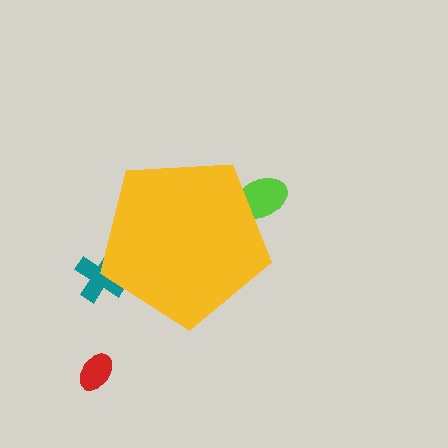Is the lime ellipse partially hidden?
Yes, the lime ellipse is partially hidden behind the yellow pentagon.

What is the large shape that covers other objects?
A yellow pentagon.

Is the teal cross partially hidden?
Yes, the teal cross is partially hidden behind the yellow pentagon.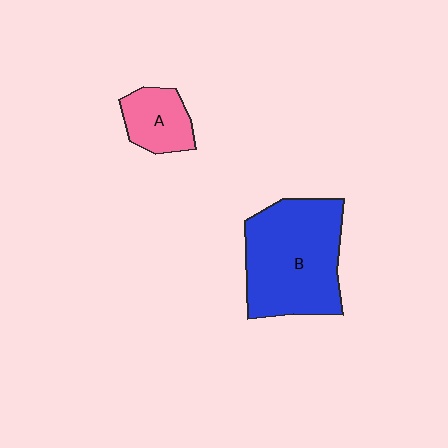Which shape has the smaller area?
Shape A (pink).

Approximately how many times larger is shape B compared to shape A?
Approximately 2.7 times.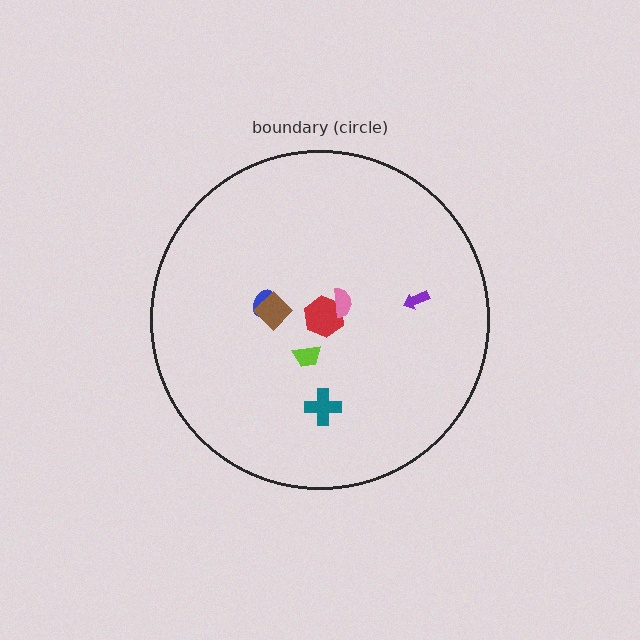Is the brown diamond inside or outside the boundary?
Inside.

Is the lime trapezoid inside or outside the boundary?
Inside.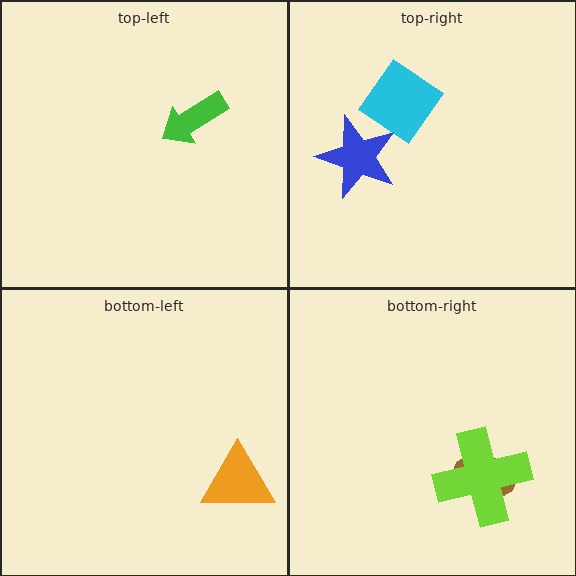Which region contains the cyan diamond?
The top-right region.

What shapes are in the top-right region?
The cyan diamond, the blue star.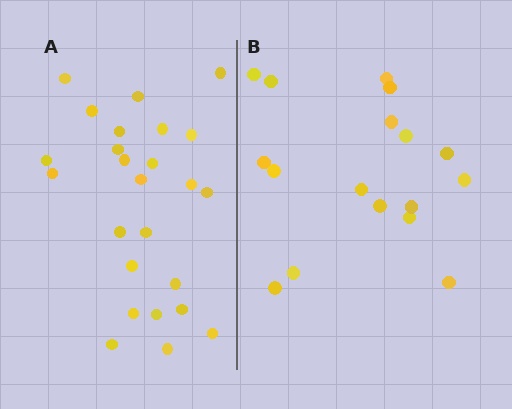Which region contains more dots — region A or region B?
Region A (the left region) has more dots.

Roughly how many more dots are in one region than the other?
Region A has roughly 8 or so more dots than region B.